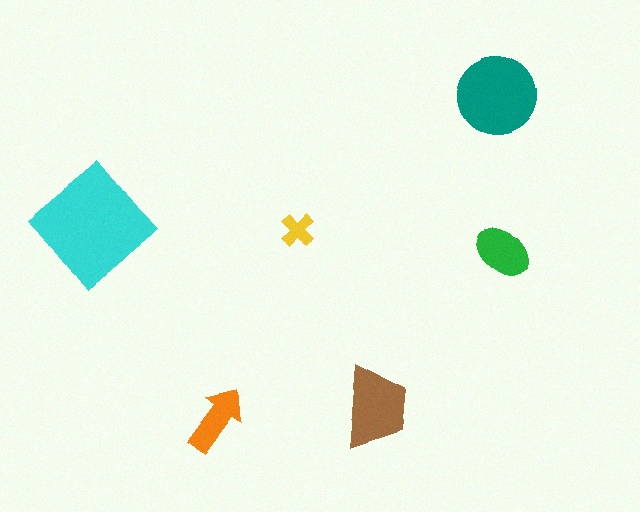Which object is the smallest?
The yellow cross.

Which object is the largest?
The cyan diamond.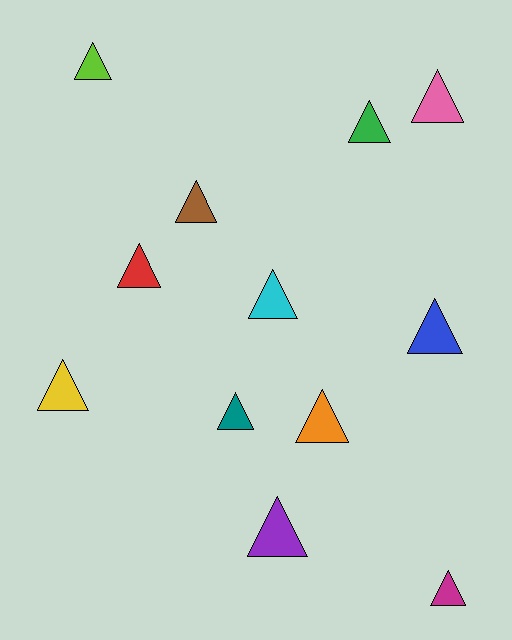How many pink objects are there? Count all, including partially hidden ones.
There is 1 pink object.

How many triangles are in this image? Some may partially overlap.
There are 12 triangles.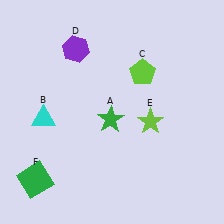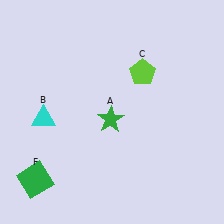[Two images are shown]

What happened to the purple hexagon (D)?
The purple hexagon (D) was removed in Image 2. It was in the top-left area of Image 1.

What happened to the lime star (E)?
The lime star (E) was removed in Image 2. It was in the bottom-right area of Image 1.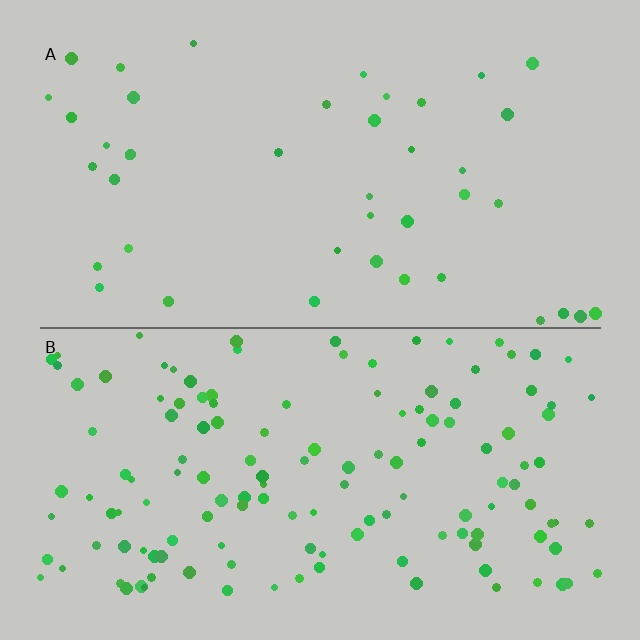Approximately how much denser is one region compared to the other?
Approximately 3.3× — region B over region A.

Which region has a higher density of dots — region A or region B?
B (the bottom).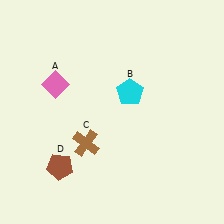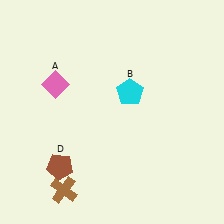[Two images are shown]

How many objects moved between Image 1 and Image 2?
1 object moved between the two images.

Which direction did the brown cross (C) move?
The brown cross (C) moved down.